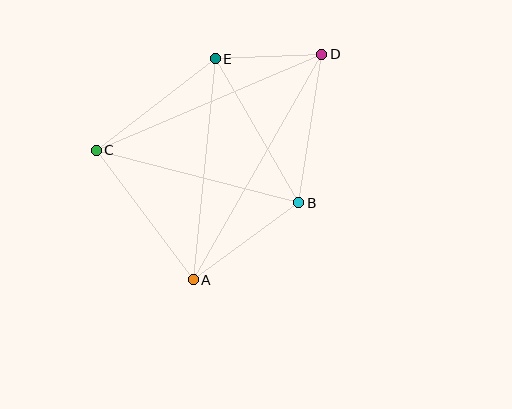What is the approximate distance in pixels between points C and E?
The distance between C and E is approximately 150 pixels.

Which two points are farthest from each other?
Points A and D are farthest from each other.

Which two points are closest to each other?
Points D and E are closest to each other.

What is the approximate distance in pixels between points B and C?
The distance between B and C is approximately 209 pixels.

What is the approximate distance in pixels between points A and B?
The distance between A and B is approximately 131 pixels.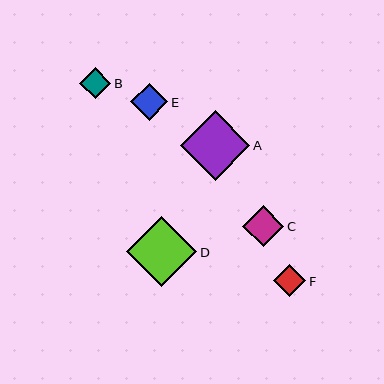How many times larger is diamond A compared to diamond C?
Diamond A is approximately 1.7 times the size of diamond C.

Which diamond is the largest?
Diamond D is the largest with a size of approximately 70 pixels.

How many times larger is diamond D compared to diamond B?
Diamond D is approximately 2.3 times the size of diamond B.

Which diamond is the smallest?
Diamond B is the smallest with a size of approximately 31 pixels.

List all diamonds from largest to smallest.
From largest to smallest: D, A, C, E, F, B.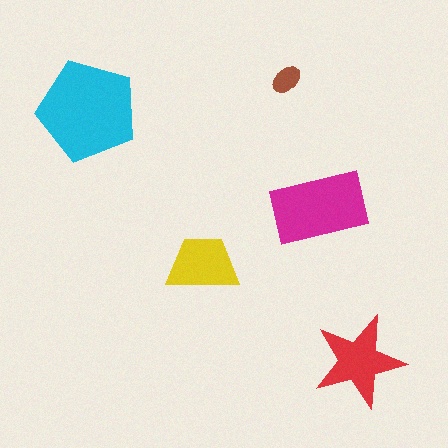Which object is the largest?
The cyan pentagon.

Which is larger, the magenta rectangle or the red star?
The magenta rectangle.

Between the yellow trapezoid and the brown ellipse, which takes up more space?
The yellow trapezoid.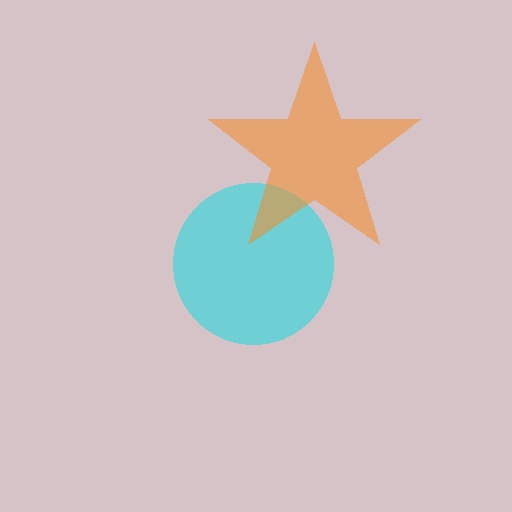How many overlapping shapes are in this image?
There are 2 overlapping shapes in the image.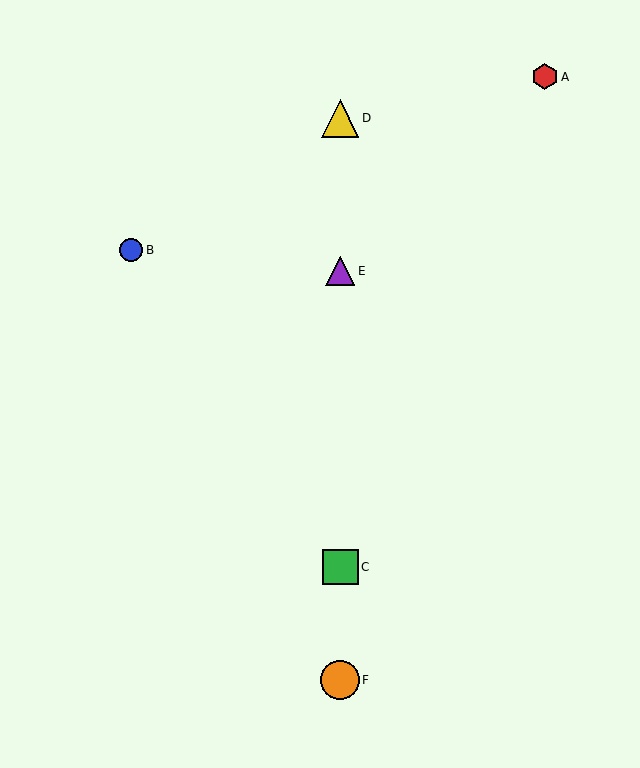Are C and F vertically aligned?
Yes, both are at x≈340.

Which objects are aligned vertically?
Objects C, D, E, F are aligned vertically.